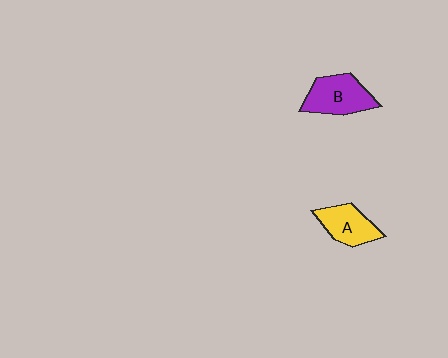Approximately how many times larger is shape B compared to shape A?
Approximately 1.2 times.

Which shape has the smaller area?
Shape A (yellow).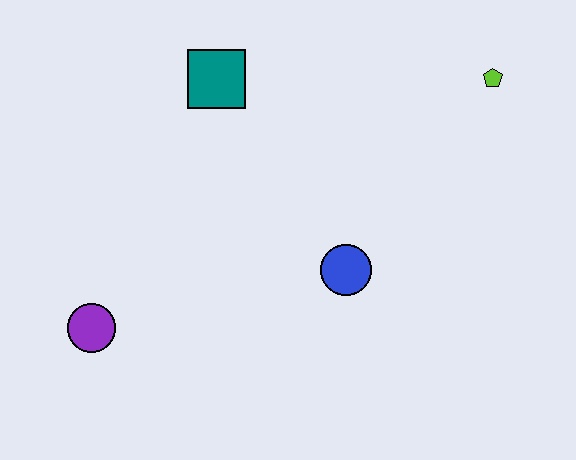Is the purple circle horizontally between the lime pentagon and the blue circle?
No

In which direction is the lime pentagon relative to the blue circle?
The lime pentagon is above the blue circle.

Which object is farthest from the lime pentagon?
The purple circle is farthest from the lime pentagon.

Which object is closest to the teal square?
The blue circle is closest to the teal square.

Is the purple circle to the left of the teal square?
Yes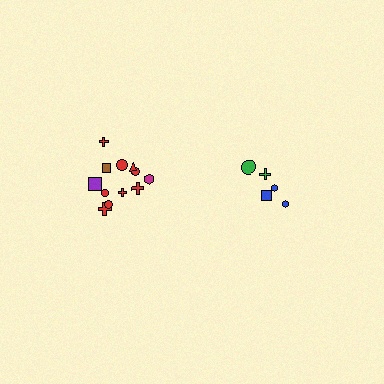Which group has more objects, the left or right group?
The left group.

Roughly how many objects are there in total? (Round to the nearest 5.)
Roughly 15 objects in total.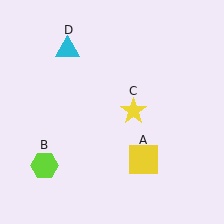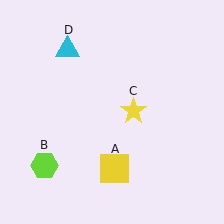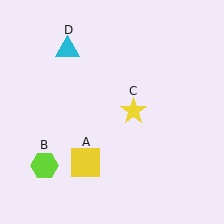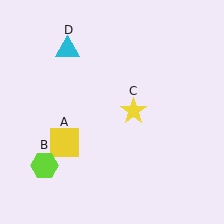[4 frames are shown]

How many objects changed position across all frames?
1 object changed position: yellow square (object A).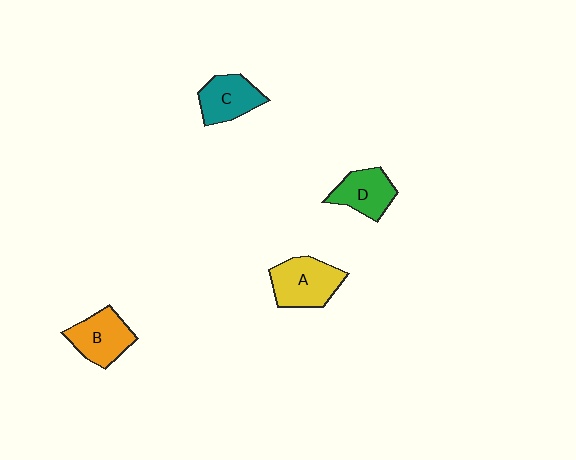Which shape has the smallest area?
Shape D (green).